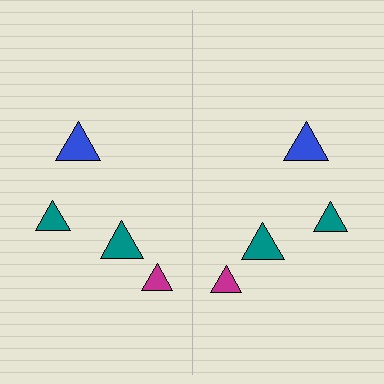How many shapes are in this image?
There are 8 shapes in this image.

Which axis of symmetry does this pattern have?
The pattern has a vertical axis of symmetry running through the center of the image.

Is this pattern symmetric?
Yes, this pattern has bilateral (reflection) symmetry.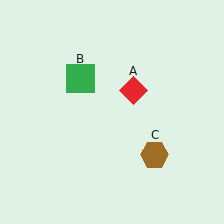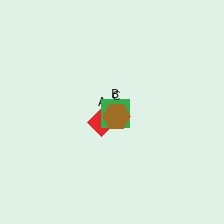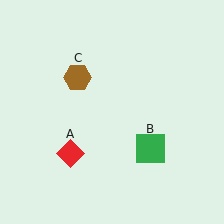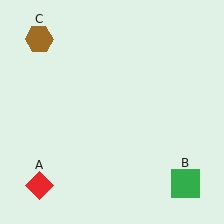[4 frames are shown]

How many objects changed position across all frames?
3 objects changed position: red diamond (object A), green square (object B), brown hexagon (object C).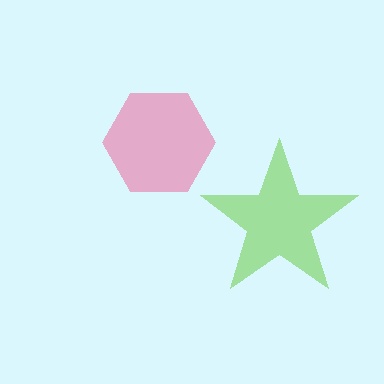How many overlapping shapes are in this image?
There are 2 overlapping shapes in the image.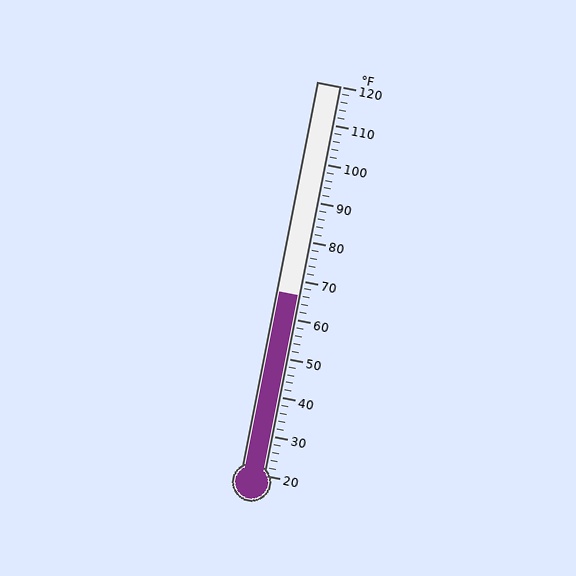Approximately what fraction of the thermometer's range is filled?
The thermometer is filled to approximately 45% of its range.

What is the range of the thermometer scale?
The thermometer scale ranges from 20°F to 120°F.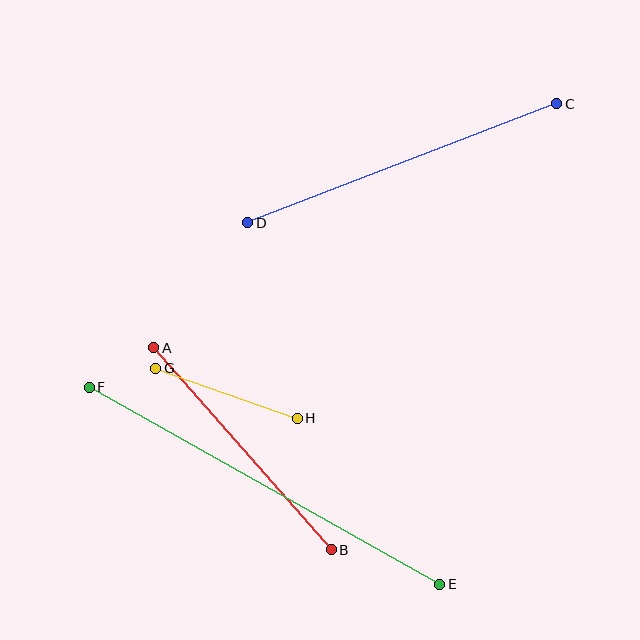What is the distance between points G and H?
The distance is approximately 150 pixels.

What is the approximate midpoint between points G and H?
The midpoint is at approximately (226, 393) pixels.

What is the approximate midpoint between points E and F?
The midpoint is at approximately (265, 486) pixels.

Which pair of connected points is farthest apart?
Points E and F are farthest apart.